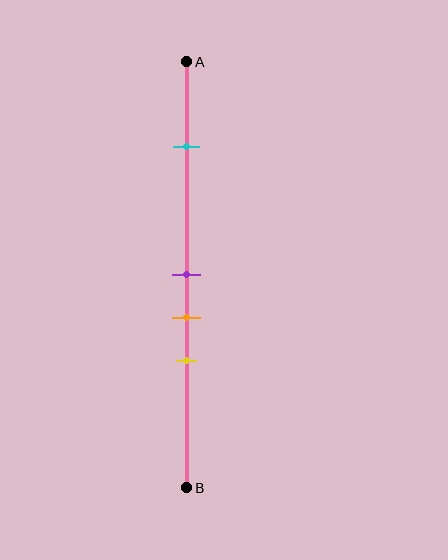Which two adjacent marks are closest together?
The purple and orange marks are the closest adjacent pair.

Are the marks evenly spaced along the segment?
No, the marks are not evenly spaced.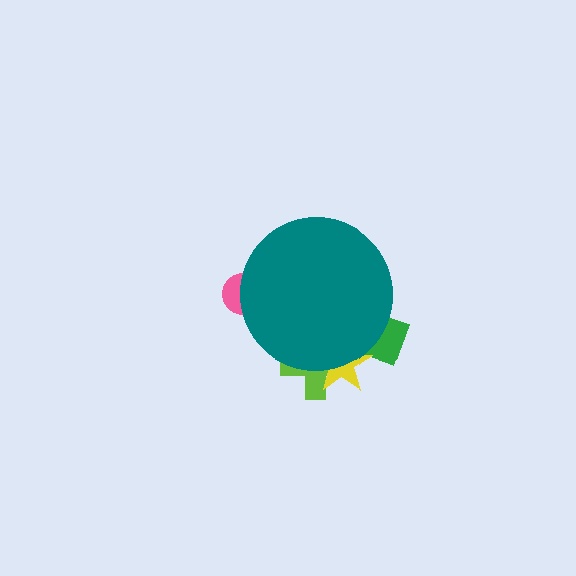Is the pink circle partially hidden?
Yes, the pink circle is partially hidden behind the teal circle.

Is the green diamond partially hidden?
Yes, the green diamond is partially hidden behind the teal circle.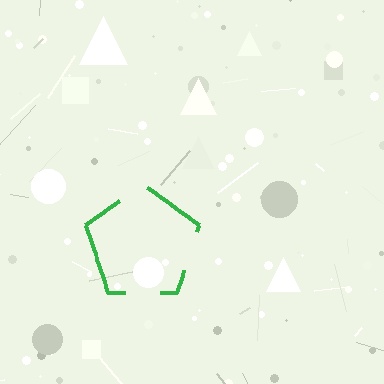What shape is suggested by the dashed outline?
The dashed outline suggests a pentagon.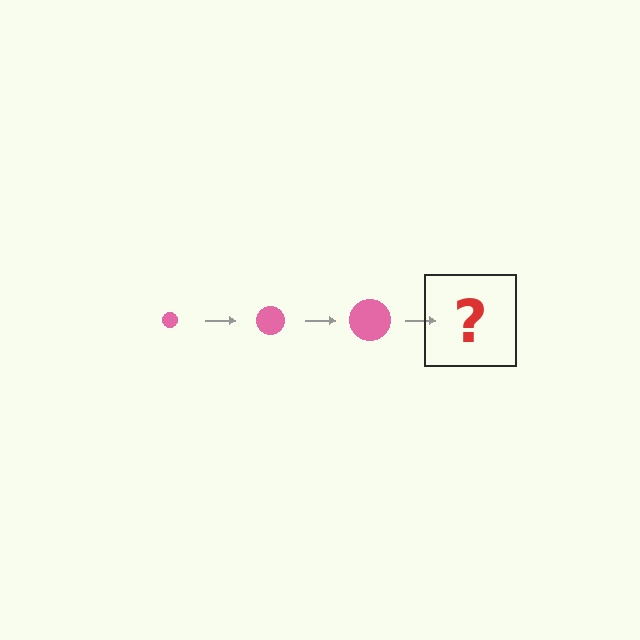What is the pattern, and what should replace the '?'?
The pattern is that the circle gets progressively larger each step. The '?' should be a pink circle, larger than the previous one.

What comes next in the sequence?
The next element should be a pink circle, larger than the previous one.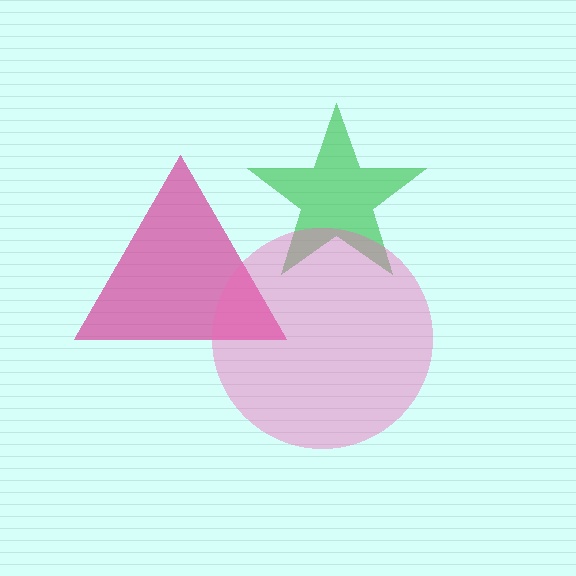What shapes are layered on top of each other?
The layered shapes are: a green star, a magenta triangle, a pink circle.